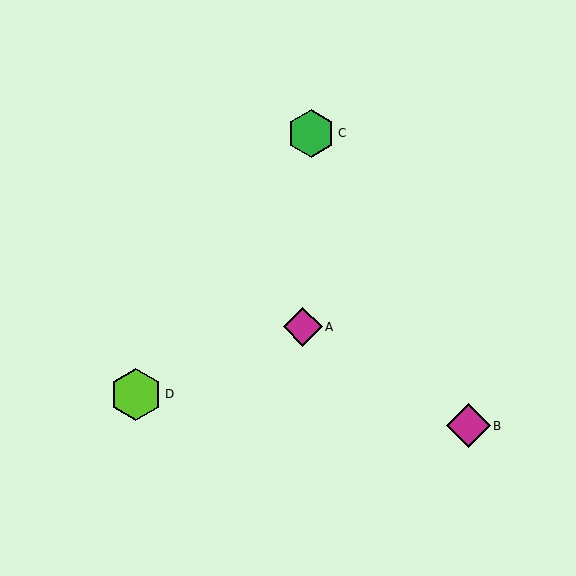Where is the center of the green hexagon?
The center of the green hexagon is at (311, 133).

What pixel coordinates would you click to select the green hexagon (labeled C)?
Click at (311, 133) to select the green hexagon C.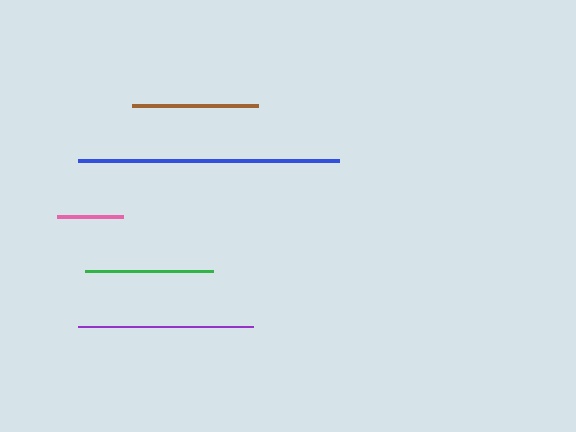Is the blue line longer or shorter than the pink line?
The blue line is longer than the pink line.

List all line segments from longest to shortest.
From longest to shortest: blue, purple, green, brown, pink.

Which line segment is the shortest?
The pink line is the shortest at approximately 66 pixels.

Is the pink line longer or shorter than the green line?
The green line is longer than the pink line.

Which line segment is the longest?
The blue line is the longest at approximately 261 pixels.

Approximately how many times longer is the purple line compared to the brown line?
The purple line is approximately 1.4 times the length of the brown line.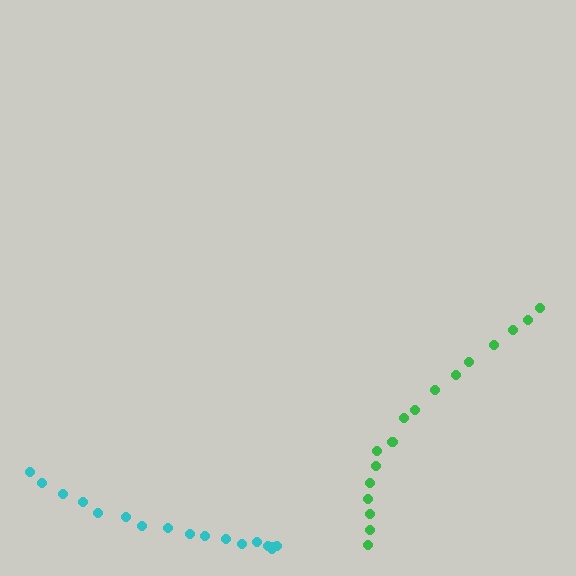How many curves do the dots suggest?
There are 2 distinct paths.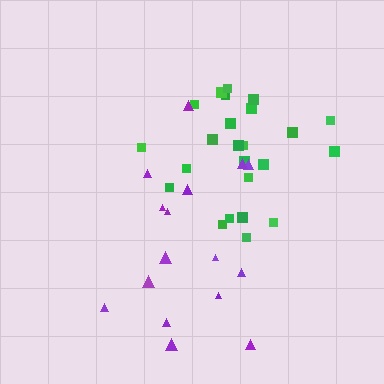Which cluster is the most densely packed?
Green.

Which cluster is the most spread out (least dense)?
Purple.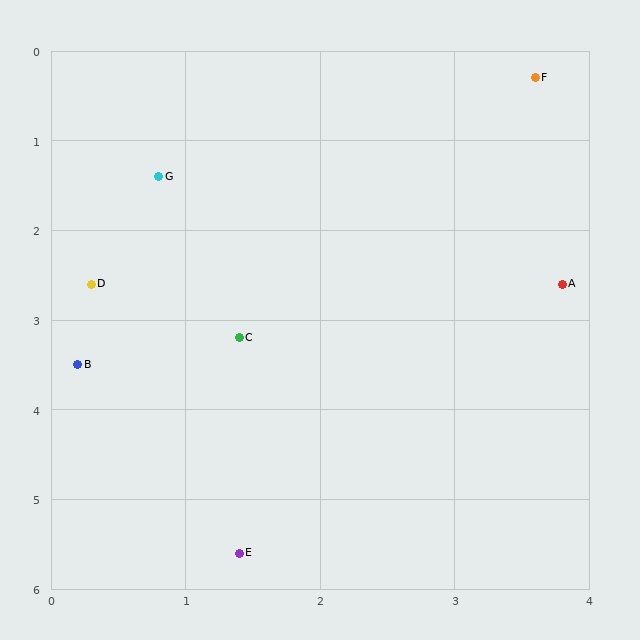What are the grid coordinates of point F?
Point F is at approximately (3.6, 0.3).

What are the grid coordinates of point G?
Point G is at approximately (0.8, 1.4).